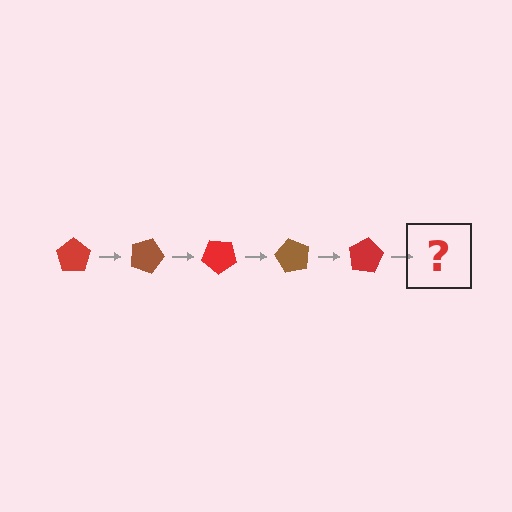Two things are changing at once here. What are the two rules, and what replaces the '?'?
The two rules are that it rotates 20 degrees each step and the color cycles through red and brown. The '?' should be a brown pentagon, rotated 100 degrees from the start.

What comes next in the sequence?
The next element should be a brown pentagon, rotated 100 degrees from the start.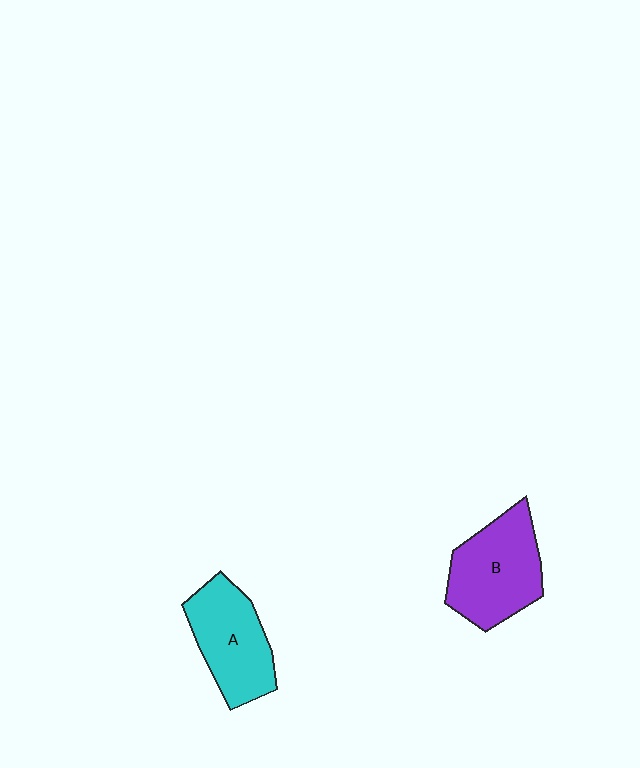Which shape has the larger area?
Shape B (purple).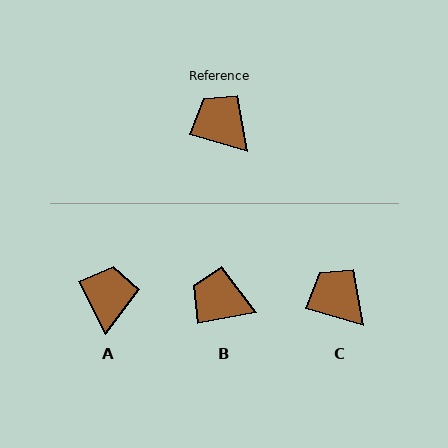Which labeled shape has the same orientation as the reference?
C.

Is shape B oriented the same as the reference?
No, it is off by about 27 degrees.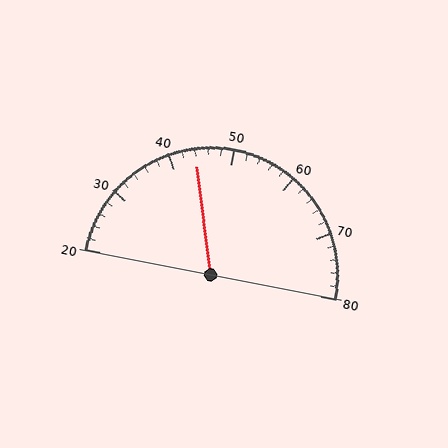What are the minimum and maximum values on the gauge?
The gauge ranges from 20 to 80.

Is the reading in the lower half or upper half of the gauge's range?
The reading is in the lower half of the range (20 to 80).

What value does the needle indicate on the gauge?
The needle indicates approximately 44.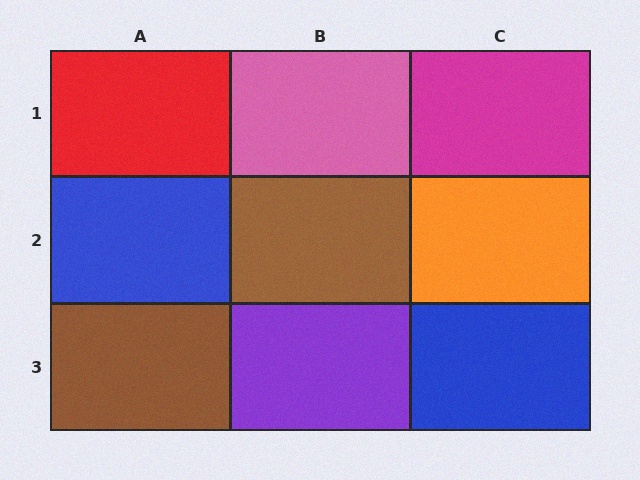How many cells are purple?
1 cell is purple.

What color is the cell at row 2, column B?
Brown.